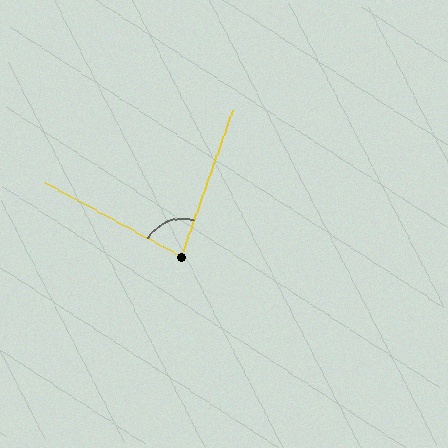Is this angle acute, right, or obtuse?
It is acute.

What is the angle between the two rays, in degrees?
Approximately 81 degrees.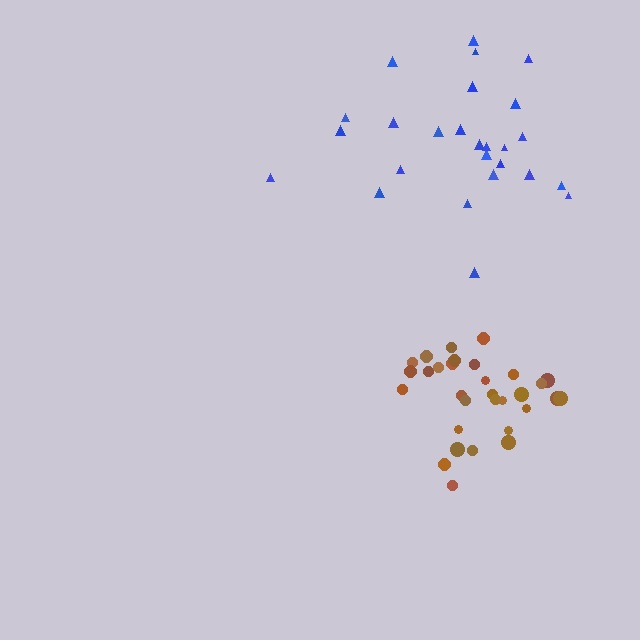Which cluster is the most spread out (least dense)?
Blue.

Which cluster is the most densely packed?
Brown.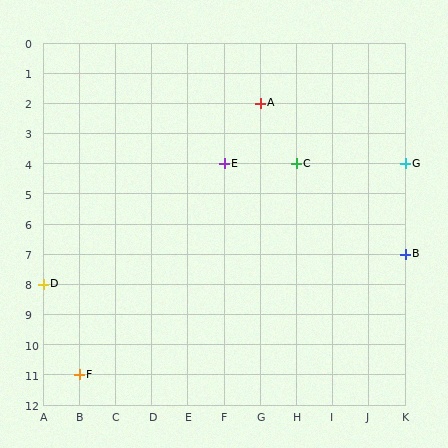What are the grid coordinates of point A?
Point A is at grid coordinates (G, 2).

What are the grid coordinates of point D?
Point D is at grid coordinates (A, 8).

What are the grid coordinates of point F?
Point F is at grid coordinates (B, 11).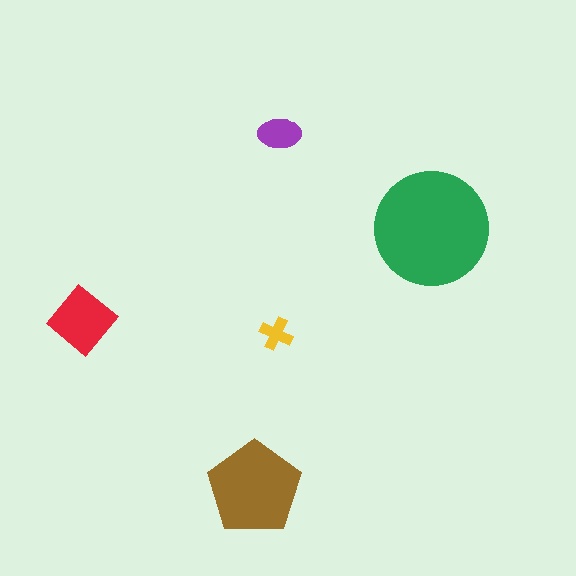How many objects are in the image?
There are 5 objects in the image.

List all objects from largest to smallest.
The green circle, the brown pentagon, the red diamond, the purple ellipse, the yellow cross.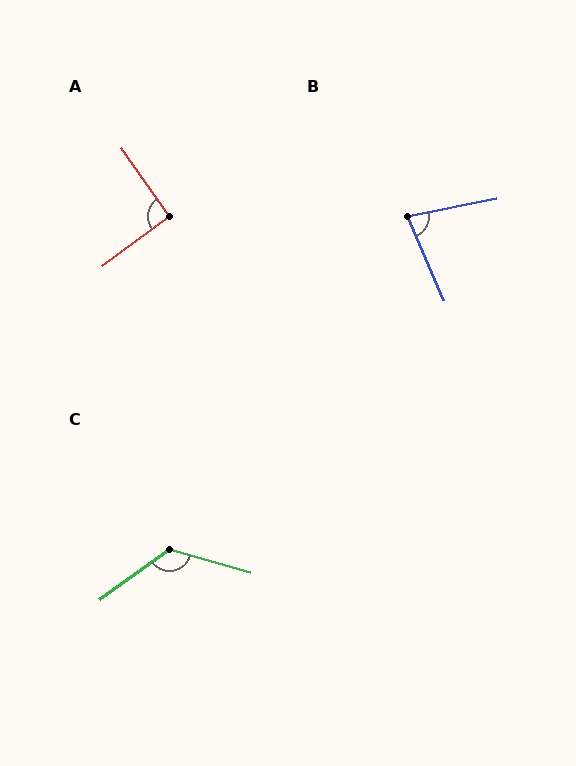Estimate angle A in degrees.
Approximately 91 degrees.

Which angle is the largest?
C, at approximately 129 degrees.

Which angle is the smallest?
B, at approximately 78 degrees.